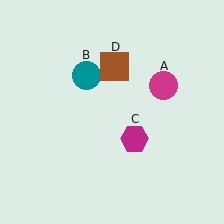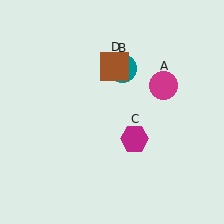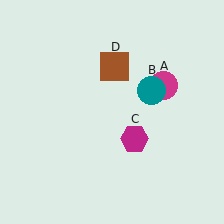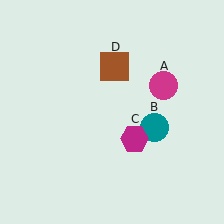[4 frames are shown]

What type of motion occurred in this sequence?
The teal circle (object B) rotated clockwise around the center of the scene.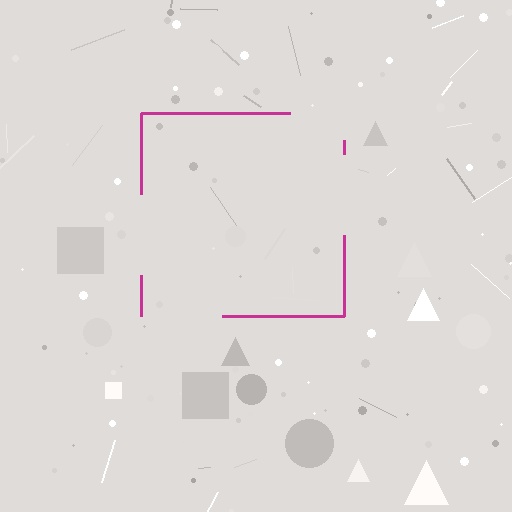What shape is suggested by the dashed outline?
The dashed outline suggests a square.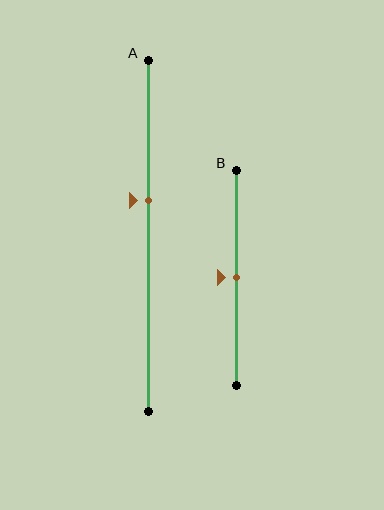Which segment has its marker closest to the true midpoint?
Segment B has its marker closest to the true midpoint.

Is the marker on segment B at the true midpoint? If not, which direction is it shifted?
Yes, the marker on segment B is at the true midpoint.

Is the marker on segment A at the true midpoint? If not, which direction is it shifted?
No, the marker on segment A is shifted upward by about 10% of the segment length.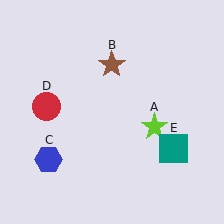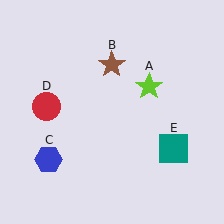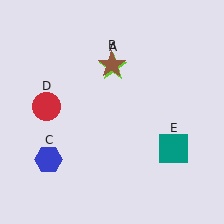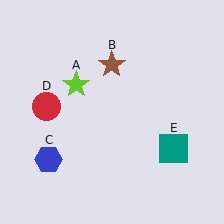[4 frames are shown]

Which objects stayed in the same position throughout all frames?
Brown star (object B) and blue hexagon (object C) and red circle (object D) and teal square (object E) remained stationary.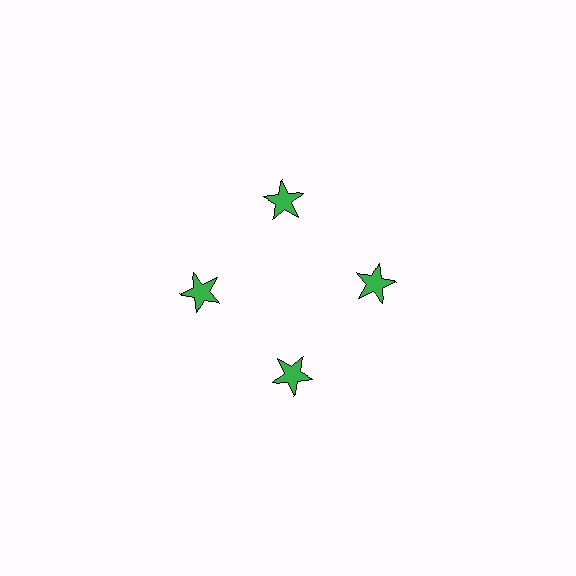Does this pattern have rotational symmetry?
Yes, this pattern has 4-fold rotational symmetry. It looks the same after rotating 90 degrees around the center.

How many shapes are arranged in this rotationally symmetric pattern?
There are 4 shapes, arranged in 4 groups of 1.